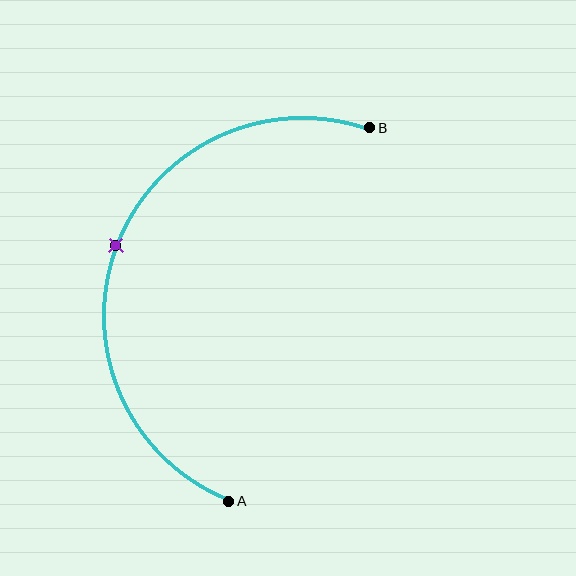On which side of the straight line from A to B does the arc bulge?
The arc bulges to the left of the straight line connecting A and B.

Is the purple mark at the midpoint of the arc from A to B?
Yes. The purple mark lies on the arc at equal arc-length from both A and B — it is the arc midpoint.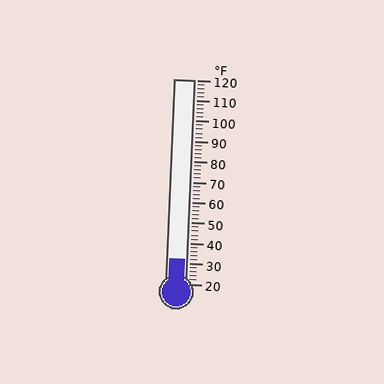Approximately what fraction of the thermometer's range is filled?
The thermometer is filled to approximately 10% of its range.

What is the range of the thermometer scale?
The thermometer scale ranges from 20°F to 120°F.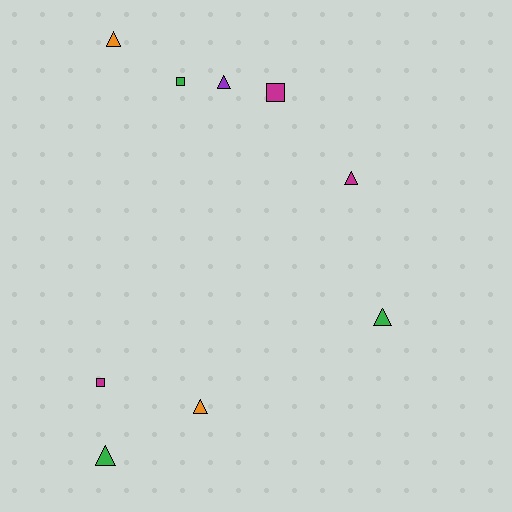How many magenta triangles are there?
There is 1 magenta triangle.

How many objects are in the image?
There are 9 objects.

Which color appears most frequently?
Green, with 3 objects.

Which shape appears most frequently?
Triangle, with 6 objects.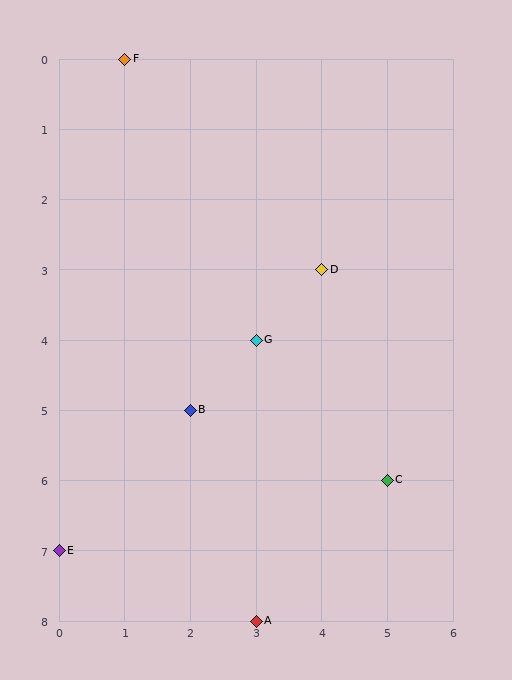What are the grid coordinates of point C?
Point C is at grid coordinates (5, 6).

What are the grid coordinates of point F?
Point F is at grid coordinates (1, 0).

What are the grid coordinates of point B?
Point B is at grid coordinates (2, 5).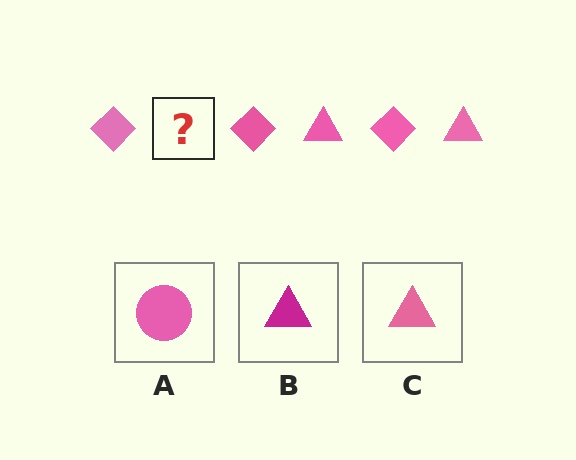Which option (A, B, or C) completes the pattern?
C.